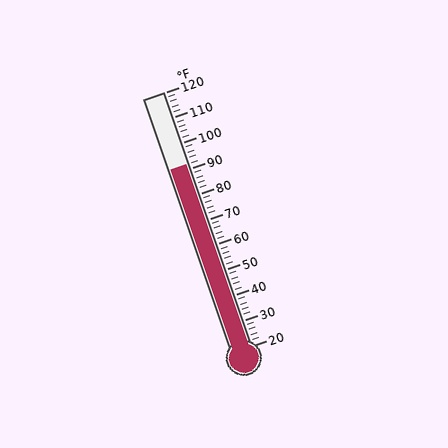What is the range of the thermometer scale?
The thermometer scale ranges from 20°F to 120°F.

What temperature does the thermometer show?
The thermometer shows approximately 92°F.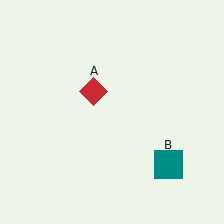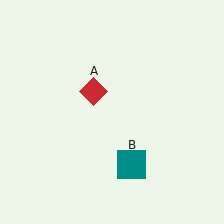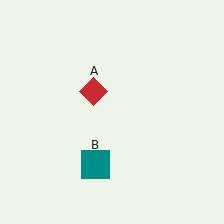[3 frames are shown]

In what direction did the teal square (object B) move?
The teal square (object B) moved left.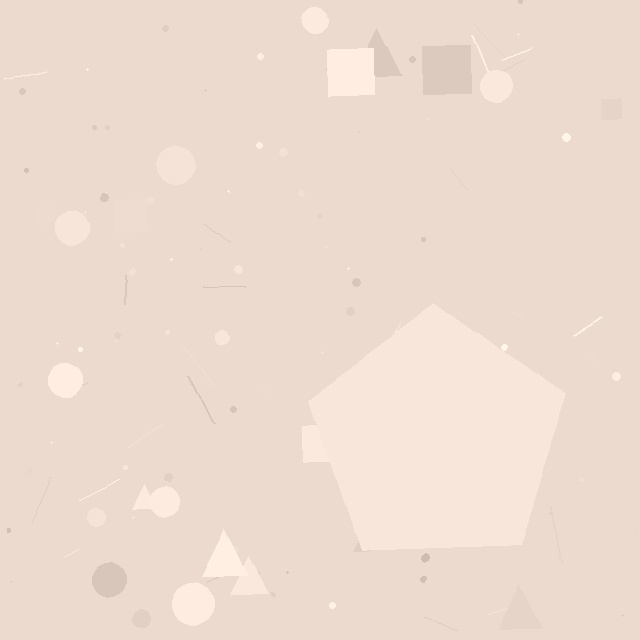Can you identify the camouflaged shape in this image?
The camouflaged shape is a pentagon.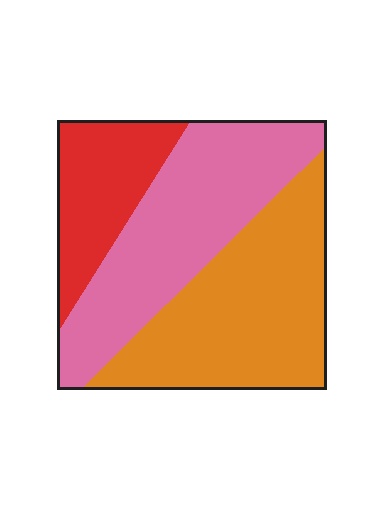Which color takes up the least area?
Red, at roughly 20%.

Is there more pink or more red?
Pink.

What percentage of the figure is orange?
Orange covers 41% of the figure.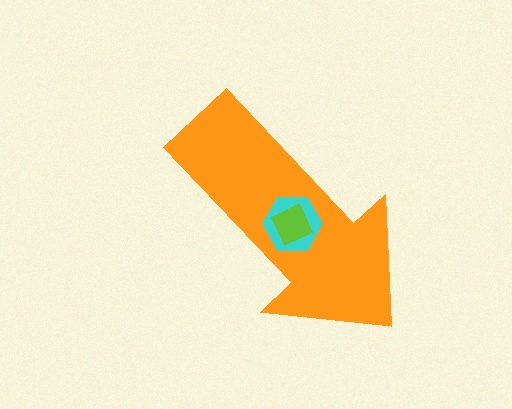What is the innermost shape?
The lime diamond.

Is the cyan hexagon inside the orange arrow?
Yes.